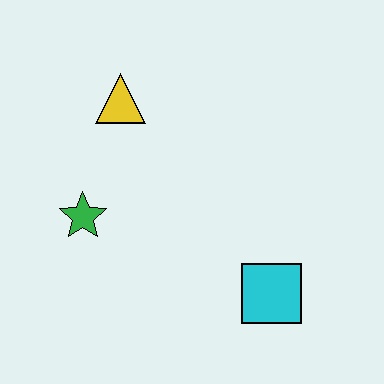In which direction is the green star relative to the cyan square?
The green star is to the left of the cyan square.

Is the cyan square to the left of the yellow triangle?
No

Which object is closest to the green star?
The yellow triangle is closest to the green star.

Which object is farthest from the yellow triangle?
The cyan square is farthest from the yellow triangle.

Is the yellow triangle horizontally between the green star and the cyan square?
Yes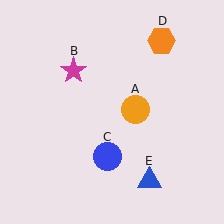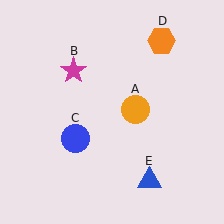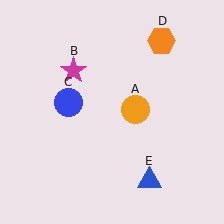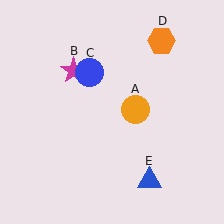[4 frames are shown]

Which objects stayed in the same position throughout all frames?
Orange circle (object A) and magenta star (object B) and orange hexagon (object D) and blue triangle (object E) remained stationary.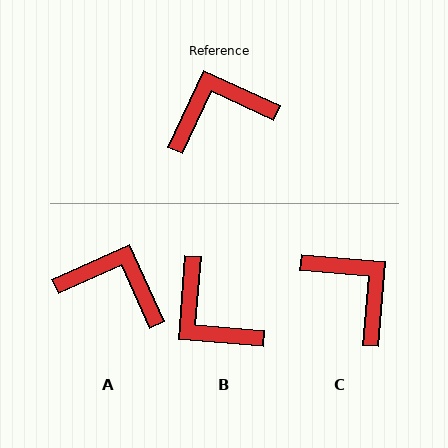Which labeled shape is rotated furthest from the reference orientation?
B, about 110 degrees away.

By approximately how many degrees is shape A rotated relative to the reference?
Approximately 41 degrees clockwise.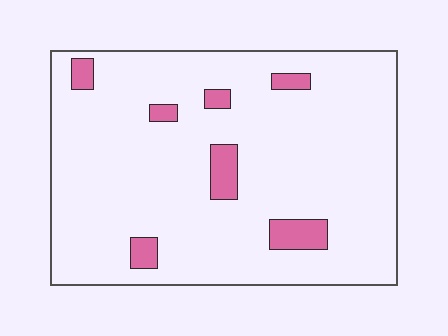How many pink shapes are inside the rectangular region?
7.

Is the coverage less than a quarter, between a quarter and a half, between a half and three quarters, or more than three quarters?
Less than a quarter.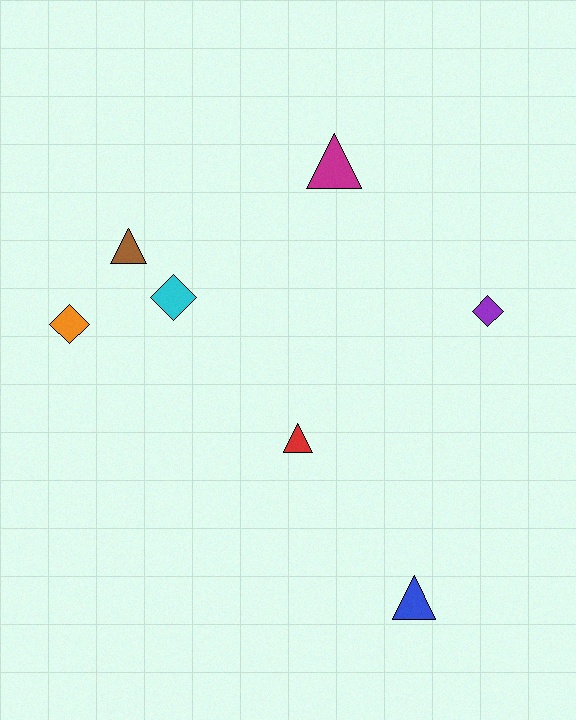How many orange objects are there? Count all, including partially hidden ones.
There is 1 orange object.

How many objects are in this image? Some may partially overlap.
There are 7 objects.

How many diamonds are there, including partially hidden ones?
There are 3 diamonds.